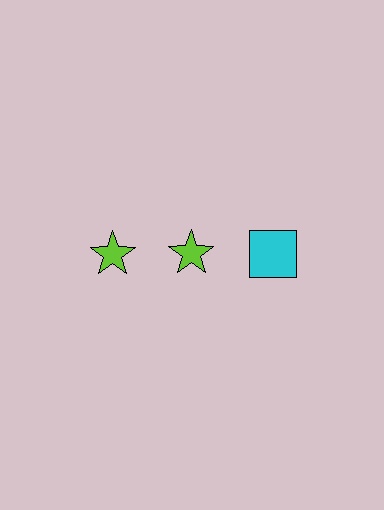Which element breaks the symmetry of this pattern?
The cyan square in the top row, center column breaks the symmetry. All other shapes are lime stars.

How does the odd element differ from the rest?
It differs in both color (cyan instead of lime) and shape (square instead of star).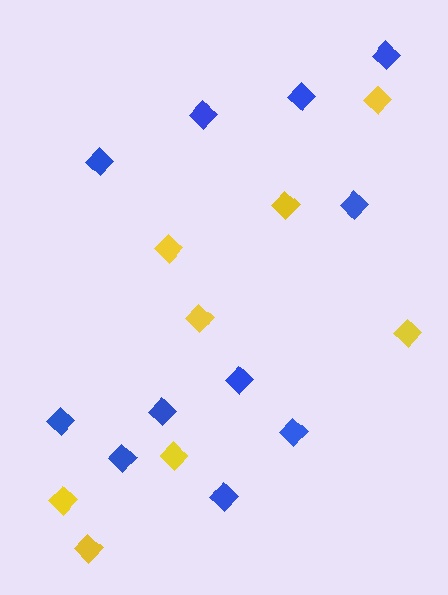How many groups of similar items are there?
There are 2 groups: one group of yellow diamonds (8) and one group of blue diamonds (11).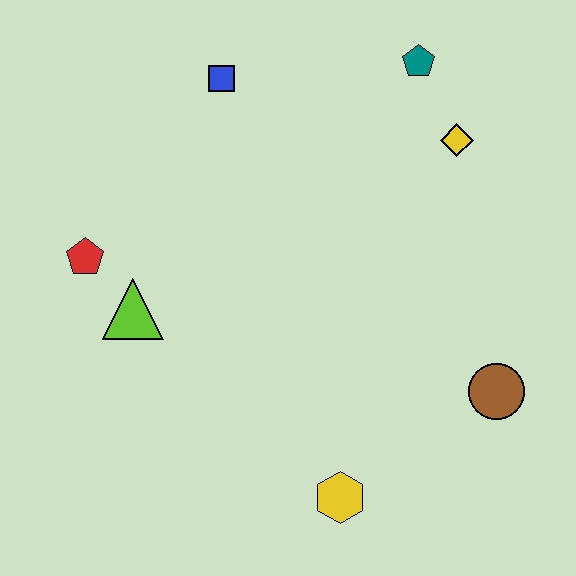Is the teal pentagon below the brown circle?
No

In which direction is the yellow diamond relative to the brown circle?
The yellow diamond is above the brown circle.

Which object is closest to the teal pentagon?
The yellow diamond is closest to the teal pentagon.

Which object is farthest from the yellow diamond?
The red pentagon is farthest from the yellow diamond.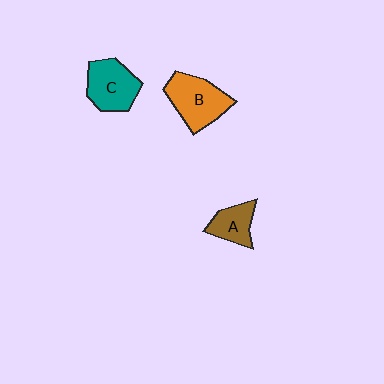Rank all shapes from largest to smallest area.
From largest to smallest: B (orange), C (teal), A (brown).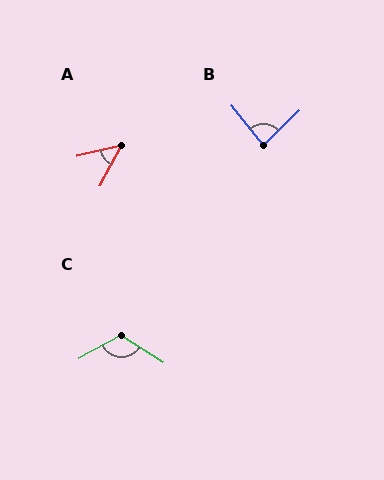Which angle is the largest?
C, at approximately 118 degrees.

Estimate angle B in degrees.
Approximately 84 degrees.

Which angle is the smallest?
A, at approximately 48 degrees.